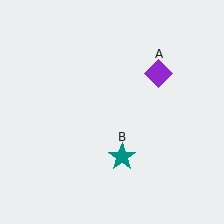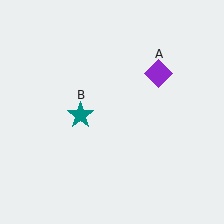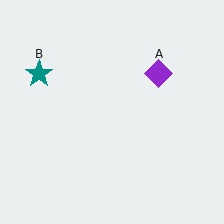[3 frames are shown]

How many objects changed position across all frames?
1 object changed position: teal star (object B).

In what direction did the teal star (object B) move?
The teal star (object B) moved up and to the left.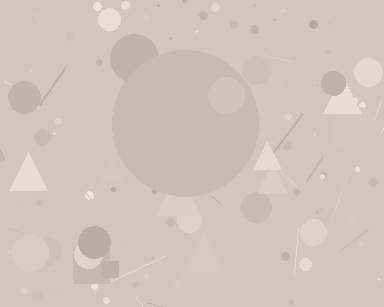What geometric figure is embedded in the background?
A circle is embedded in the background.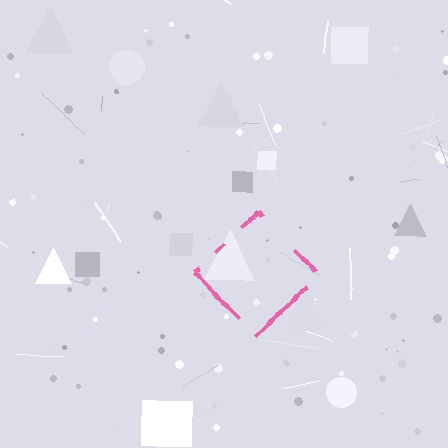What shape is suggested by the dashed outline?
The dashed outline suggests a diamond.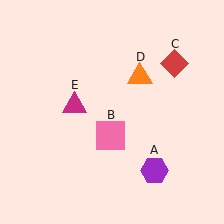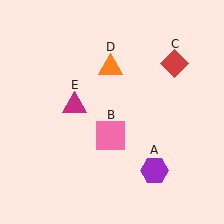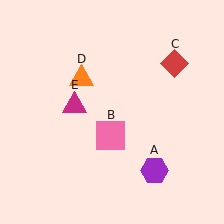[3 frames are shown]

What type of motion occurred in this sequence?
The orange triangle (object D) rotated counterclockwise around the center of the scene.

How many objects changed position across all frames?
1 object changed position: orange triangle (object D).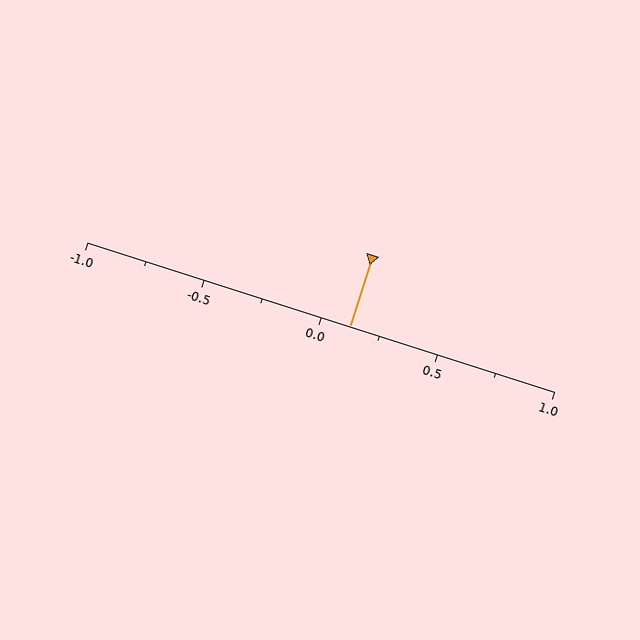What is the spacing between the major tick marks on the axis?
The major ticks are spaced 0.5 apart.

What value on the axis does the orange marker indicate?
The marker indicates approximately 0.12.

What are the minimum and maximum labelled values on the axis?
The axis runs from -1.0 to 1.0.